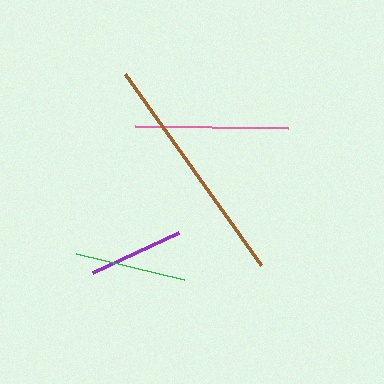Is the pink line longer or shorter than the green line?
The pink line is longer than the green line.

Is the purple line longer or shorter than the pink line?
The pink line is longer than the purple line.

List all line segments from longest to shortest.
From longest to shortest: brown, pink, green, purple.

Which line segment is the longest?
The brown line is the longest at approximately 234 pixels.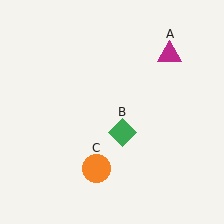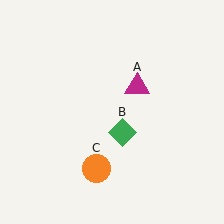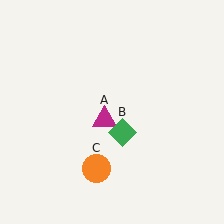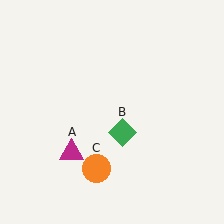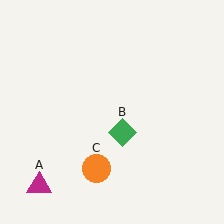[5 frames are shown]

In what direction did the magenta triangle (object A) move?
The magenta triangle (object A) moved down and to the left.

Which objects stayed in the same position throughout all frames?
Green diamond (object B) and orange circle (object C) remained stationary.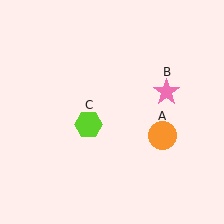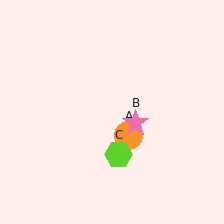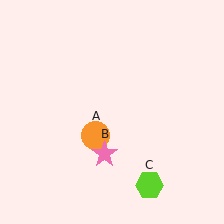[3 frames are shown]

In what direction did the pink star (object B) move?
The pink star (object B) moved down and to the left.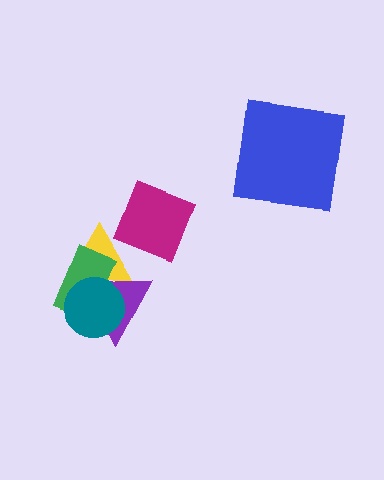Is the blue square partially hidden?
No, no other shape covers it.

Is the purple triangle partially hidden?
Yes, it is partially covered by another shape.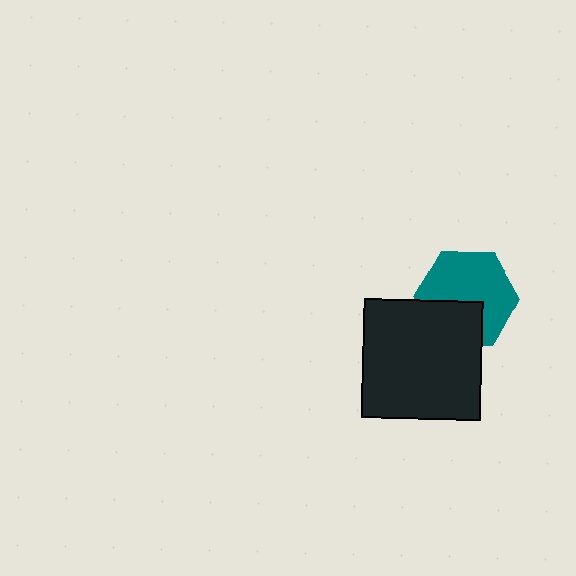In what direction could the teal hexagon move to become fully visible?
The teal hexagon could move up. That would shift it out from behind the black square entirely.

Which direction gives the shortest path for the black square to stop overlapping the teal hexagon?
Moving down gives the shortest separation.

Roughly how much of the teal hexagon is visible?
Most of it is visible (roughly 66%).